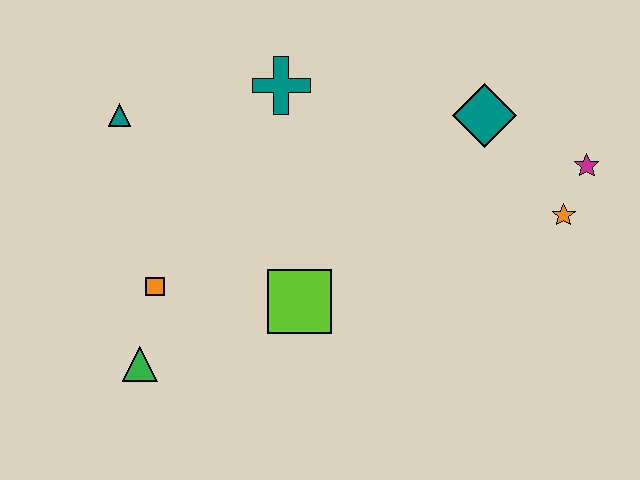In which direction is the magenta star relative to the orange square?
The magenta star is to the right of the orange square.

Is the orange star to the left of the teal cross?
No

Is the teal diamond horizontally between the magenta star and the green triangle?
Yes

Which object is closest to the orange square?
The green triangle is closest to the orange square.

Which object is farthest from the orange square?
The magenta star is farthest from the orange square.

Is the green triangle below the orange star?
Yes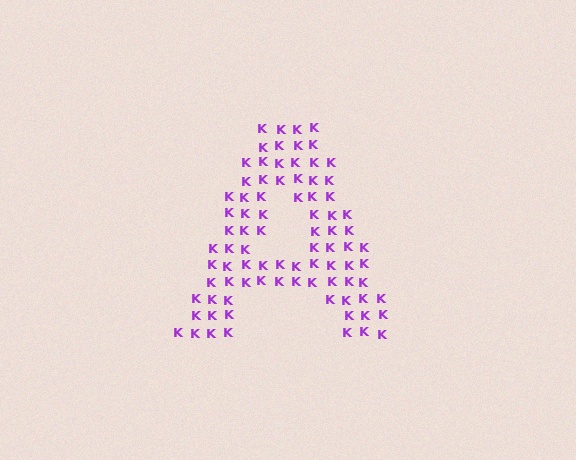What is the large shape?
The large shape is the letter A.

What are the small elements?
The small elements are letter K's.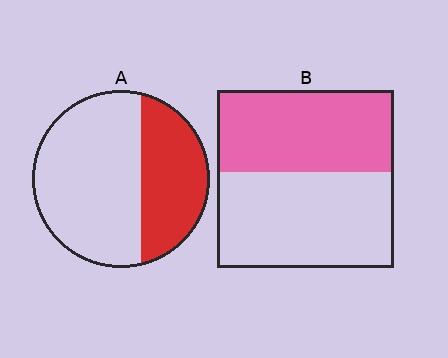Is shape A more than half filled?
No.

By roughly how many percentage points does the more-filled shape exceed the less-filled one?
By roughly 10 percentage points (B over A).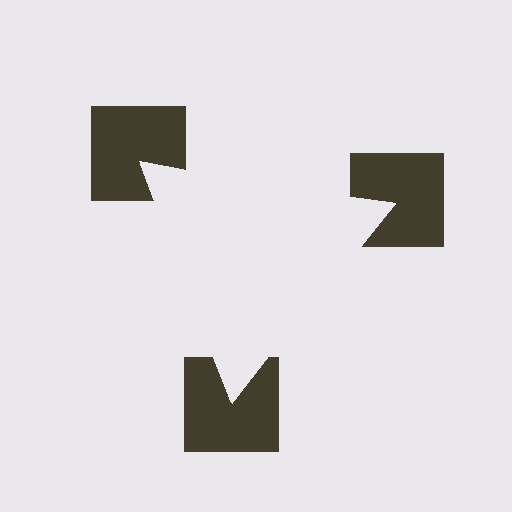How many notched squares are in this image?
There are 3 — one at each vertex of the illusory triangle.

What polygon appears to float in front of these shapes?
An illusory triangle — its edges are inferred from the aligned wedge cuts in the notched squares, not physically drawn.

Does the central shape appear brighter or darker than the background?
It typically appears slightly brighter than the background, even though no actual brightness change is drawn.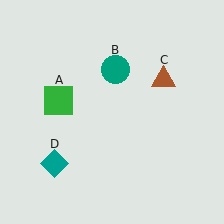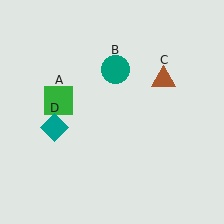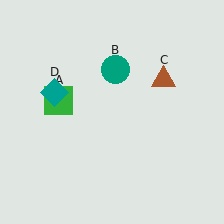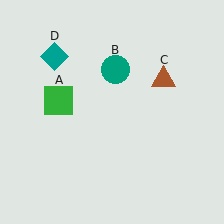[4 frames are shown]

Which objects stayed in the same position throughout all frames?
Green square (object A) and teal circle (object B) and brown triangle (object C) remained stationary.